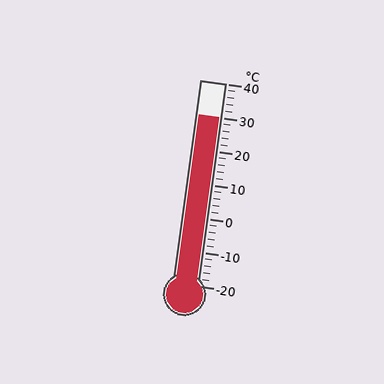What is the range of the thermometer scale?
The thermometer scale ranges from -20°C to 40°C.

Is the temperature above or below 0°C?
The temperature is above 0°C.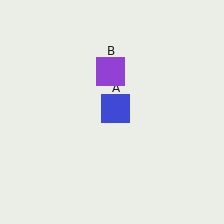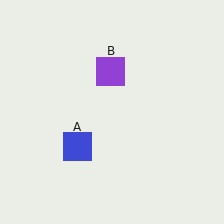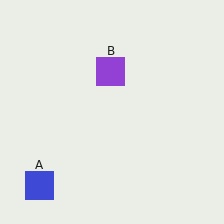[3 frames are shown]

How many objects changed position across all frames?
1 object changed position: blue square (object A).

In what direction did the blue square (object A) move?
The blue square (object A) moved down and to the left.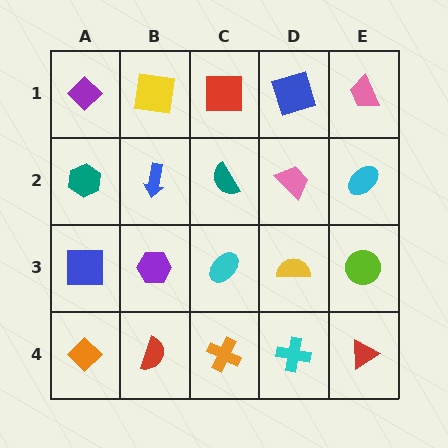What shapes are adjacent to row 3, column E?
A cyan ellipse (row 2, column E), a red triangle (row 4, column E), a yellow semicircle (row 3, column D).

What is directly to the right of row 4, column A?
A red semicircle.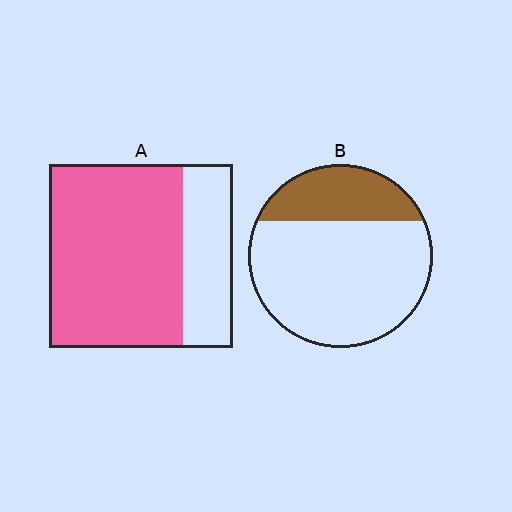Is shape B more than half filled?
No.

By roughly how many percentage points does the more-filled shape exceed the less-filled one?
By roughly 45 percentage points (A over B).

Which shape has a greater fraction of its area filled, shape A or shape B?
Shape A.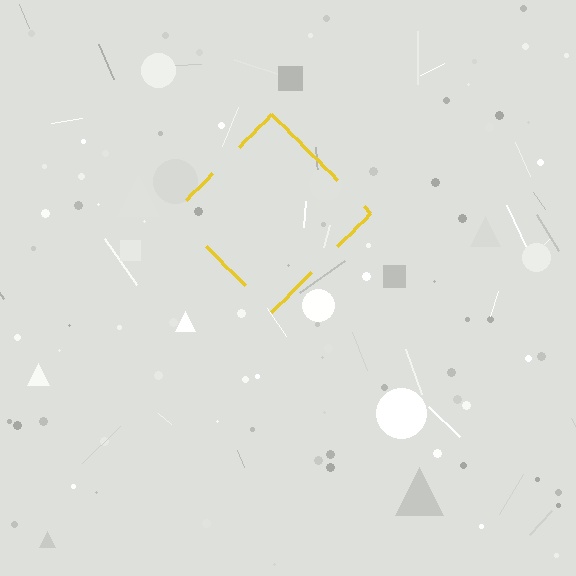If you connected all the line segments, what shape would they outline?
They would outline a diamond.